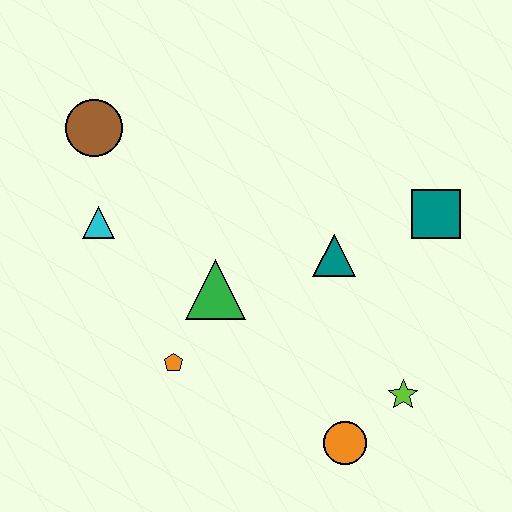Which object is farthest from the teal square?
The brown circle is farthest from the teal square.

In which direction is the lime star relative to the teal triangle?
The lime star is below the teal triangle.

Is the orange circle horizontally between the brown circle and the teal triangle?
No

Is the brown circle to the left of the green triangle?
Yes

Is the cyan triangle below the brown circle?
Yes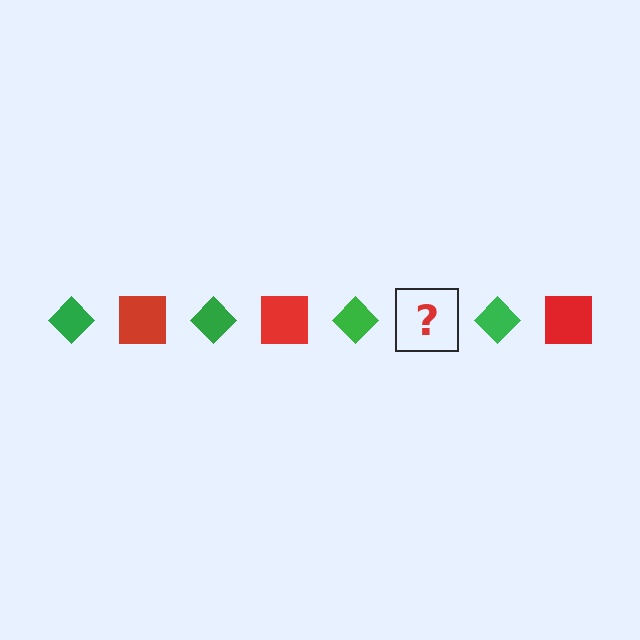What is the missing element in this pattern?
The missing element is a red square.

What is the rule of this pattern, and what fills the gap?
The rule is that the pattern alternates between green diamond and red square. The gap should be filled with a red square.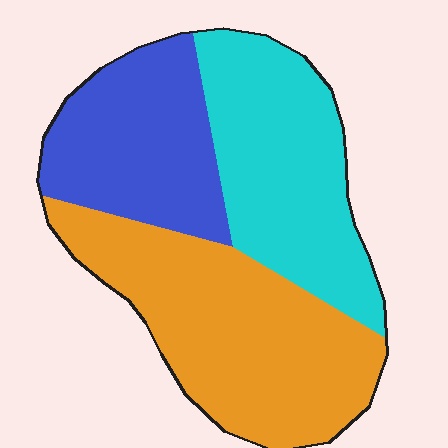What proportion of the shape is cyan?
Cyan covers around 30% of the shape.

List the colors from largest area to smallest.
From largest to smallest: orange, cyan, blue.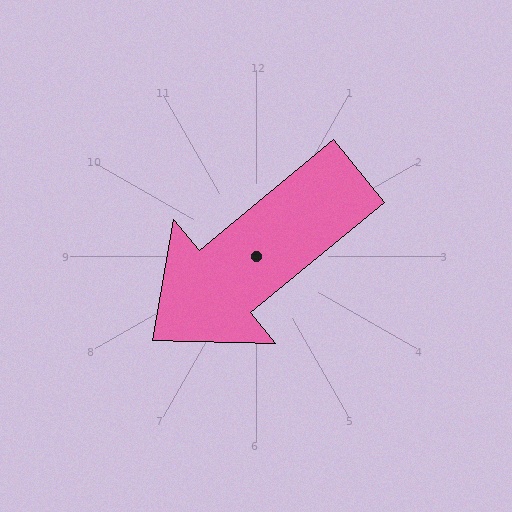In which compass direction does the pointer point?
Southwest.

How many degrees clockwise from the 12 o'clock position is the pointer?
Approximately 231 degrees.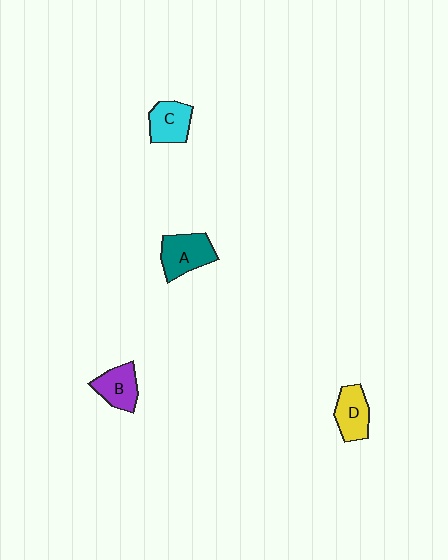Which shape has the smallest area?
Shape B (purple).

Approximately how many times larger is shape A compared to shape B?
Approximately 1.2 times.